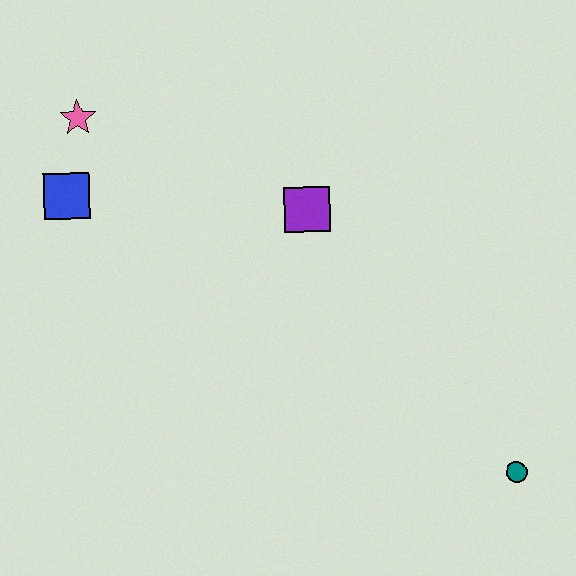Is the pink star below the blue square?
No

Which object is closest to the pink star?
The blue square is closest to the pink star.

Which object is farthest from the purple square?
The teal circle is farthest from the purple square.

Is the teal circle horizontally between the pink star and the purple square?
No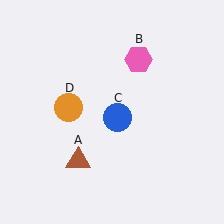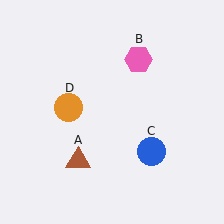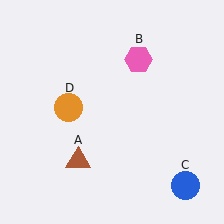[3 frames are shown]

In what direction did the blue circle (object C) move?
The blue circle (object C) moved down and to the right.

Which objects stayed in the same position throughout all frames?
Brown triangle (object A) and pink hexagon (object B) and orange circle (object D) remained stationary.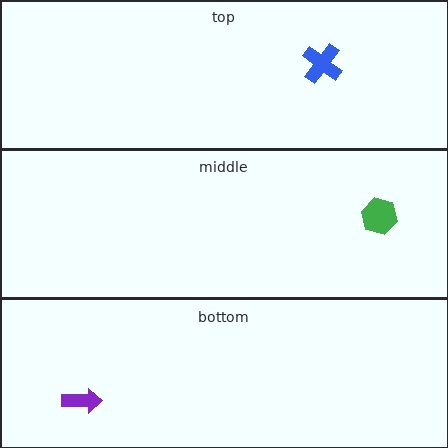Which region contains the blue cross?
The top region.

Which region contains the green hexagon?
The middle region.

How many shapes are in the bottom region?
1.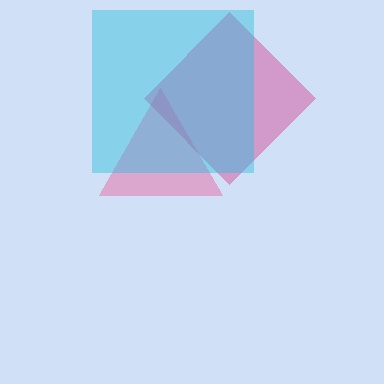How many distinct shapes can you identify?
There are 3 distinct shapes: a pink triangle, a magenta diamond, a cyan square.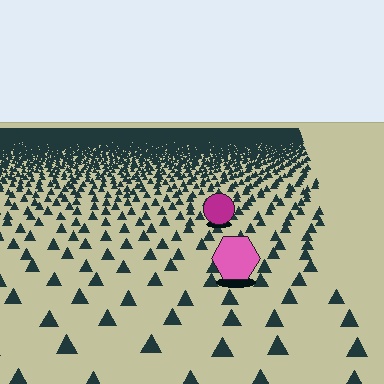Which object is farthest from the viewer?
The magenta circle is farthest from the viewer. It appears smaller and the ground texture around it is denser.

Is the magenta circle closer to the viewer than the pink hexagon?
No. The pink hexagon is closer — you can tell from the texture gradient: the ground texture is coarser near it.